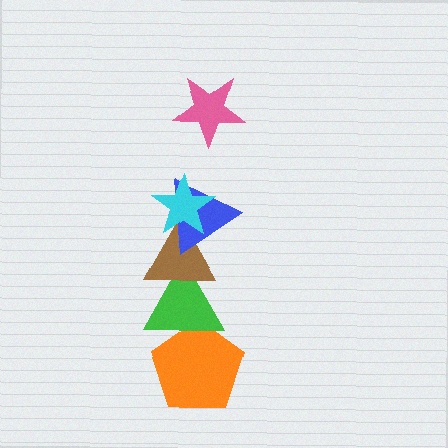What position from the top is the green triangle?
The green triangle is 5th from the top.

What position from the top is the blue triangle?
The blue triangle is 3rd from the top.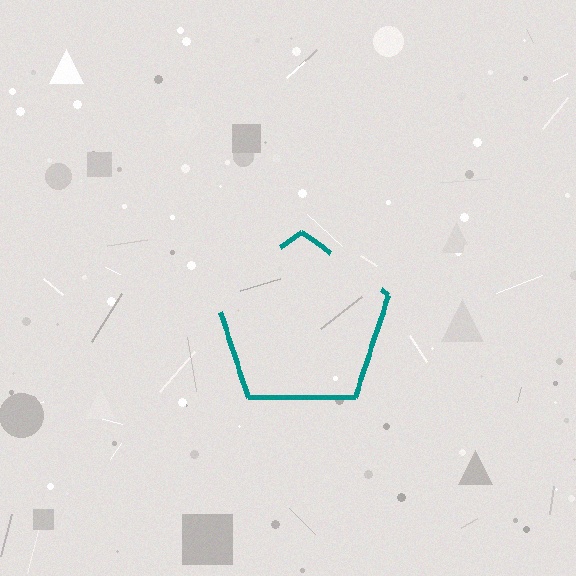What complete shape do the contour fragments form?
The contour fragments form a pentagon.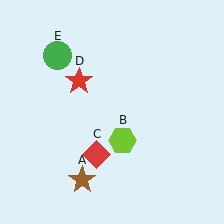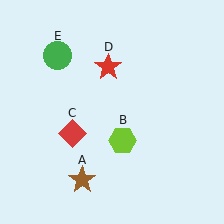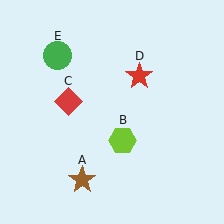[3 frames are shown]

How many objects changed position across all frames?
2 objects changed position: red diamond (object C), red star (object D).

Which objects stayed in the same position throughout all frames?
Brown star (object A) and lime hexagon (object B) and green circle (object E) remained stationary.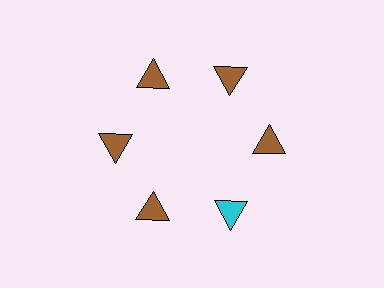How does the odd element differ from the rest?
It has a different color: cyan instead of brown.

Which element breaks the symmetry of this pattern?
The cyan triangle at roughly the 5 o'clock position breaks the symmetry. All other shapes are brown triangles.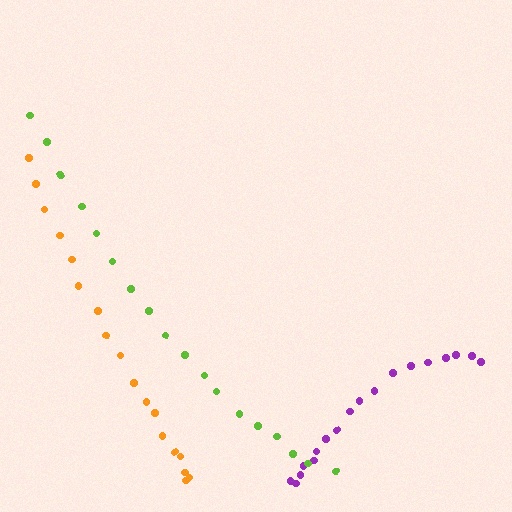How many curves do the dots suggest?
There are 3 distinct paths.